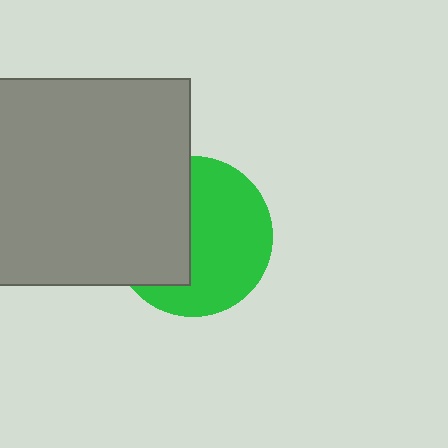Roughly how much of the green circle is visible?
About half of it is visible (roughly 58%).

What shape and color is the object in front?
The object in front is a gray square.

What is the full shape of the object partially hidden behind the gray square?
The partially hidden object is a green circle.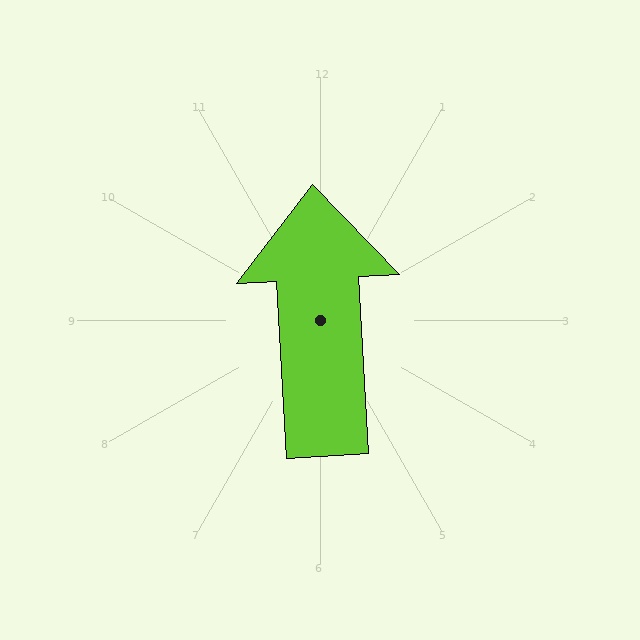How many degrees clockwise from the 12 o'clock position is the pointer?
Approximately 357 degrees.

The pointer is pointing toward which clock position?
Roughly 12 o'clock.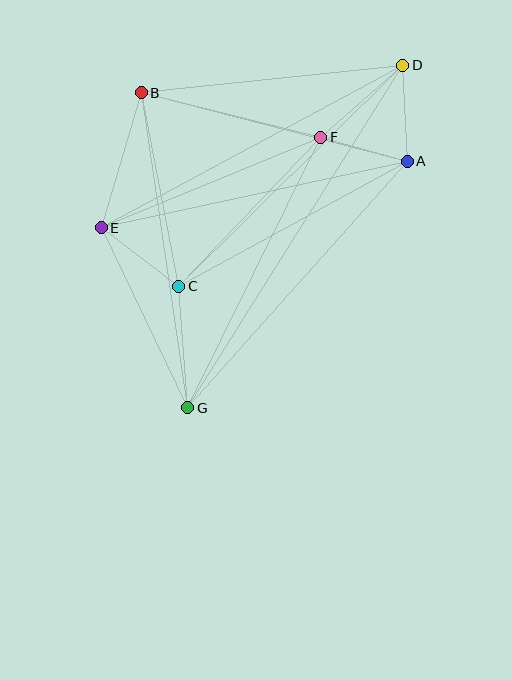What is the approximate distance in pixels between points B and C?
The distance between B and C is approximately 197 pixels.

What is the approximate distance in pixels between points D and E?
The distance between D and E is approximately 343 pixels.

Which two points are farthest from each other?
Points D and G are farthest from each other.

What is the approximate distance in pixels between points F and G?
The distance between F and G is approximately 301 pixels.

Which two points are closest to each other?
Points A and F are closest to each other.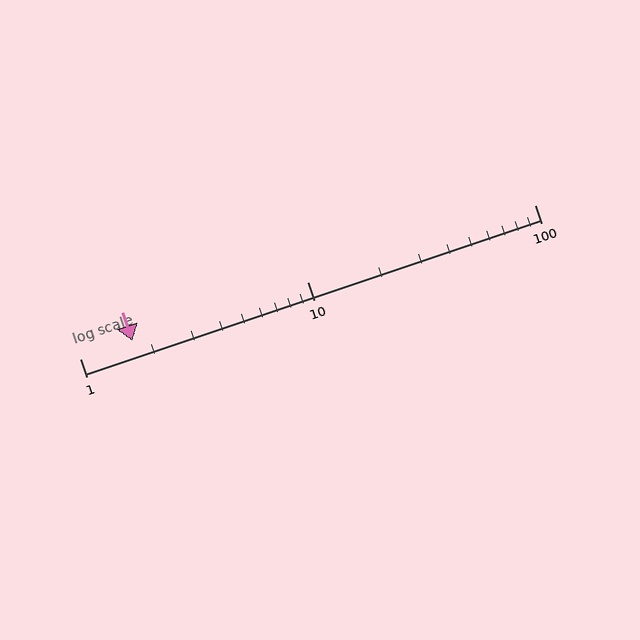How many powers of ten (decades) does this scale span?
The scale spans 2 decades, from 1 to 100.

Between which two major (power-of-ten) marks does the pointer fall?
The pointer is between 1 and 10.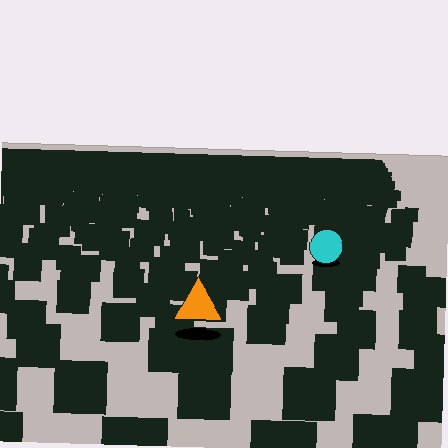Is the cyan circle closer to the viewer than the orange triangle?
No. The orange triangle is closer — you can tell from the texture gradient: the ground texture is coarser near it.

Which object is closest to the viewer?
The orange triangle is closest. The texture marks near it are larger and more spread out.